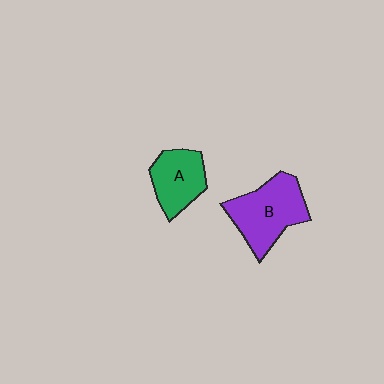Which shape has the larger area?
Shape B (purple).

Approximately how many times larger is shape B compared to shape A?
Approximately 1.4 times.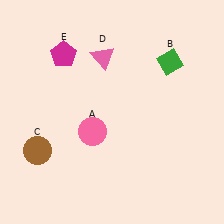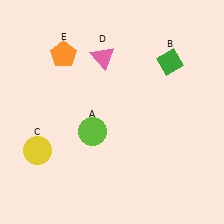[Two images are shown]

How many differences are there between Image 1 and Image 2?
There are 3 differences between the two images.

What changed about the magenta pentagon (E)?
In Image 1, E is magenta. In Image 2, it changed to orange.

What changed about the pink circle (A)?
In Image 1, A is pink. In Image 2, it changed to lime.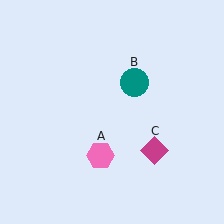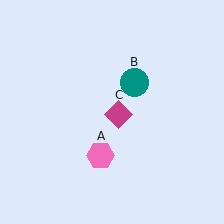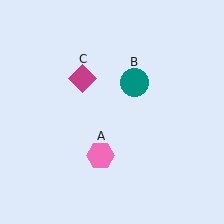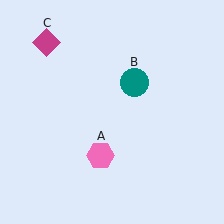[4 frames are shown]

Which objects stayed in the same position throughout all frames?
Pink hexagon (object A) and teal circle (object B) remained stationary.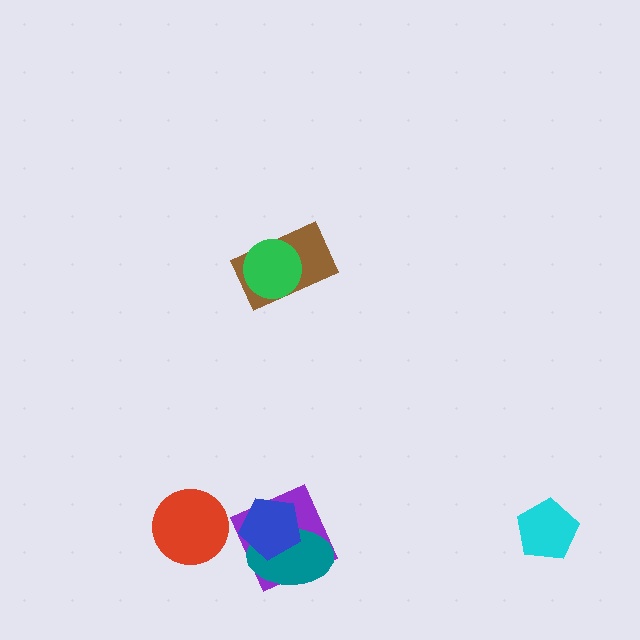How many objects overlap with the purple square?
2 objects overlap with the purple square.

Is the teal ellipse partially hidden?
Yes, it is partially covered by another shape.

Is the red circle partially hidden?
No, no other shape covers it.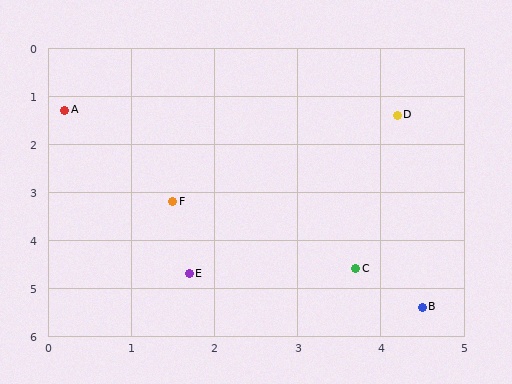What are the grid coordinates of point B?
Point B is at approximately (4.5, 5.4).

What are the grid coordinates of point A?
Point A is at approximately (0.2, 1.3).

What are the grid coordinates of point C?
Point C is at approximately (3.7, 4.6).